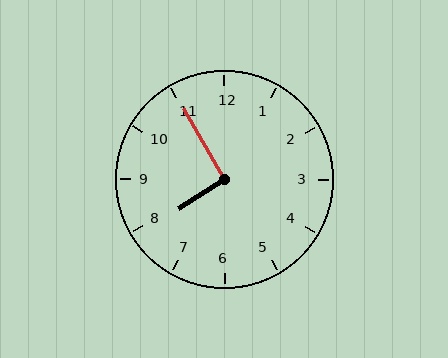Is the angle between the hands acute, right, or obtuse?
It is right.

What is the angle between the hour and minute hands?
Approximately 92 degrees.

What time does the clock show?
7:55.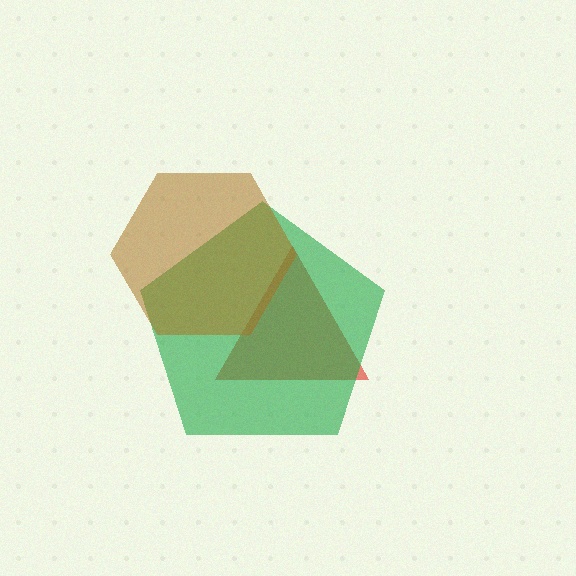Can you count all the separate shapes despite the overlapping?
Yes, there are 3 separate shapes.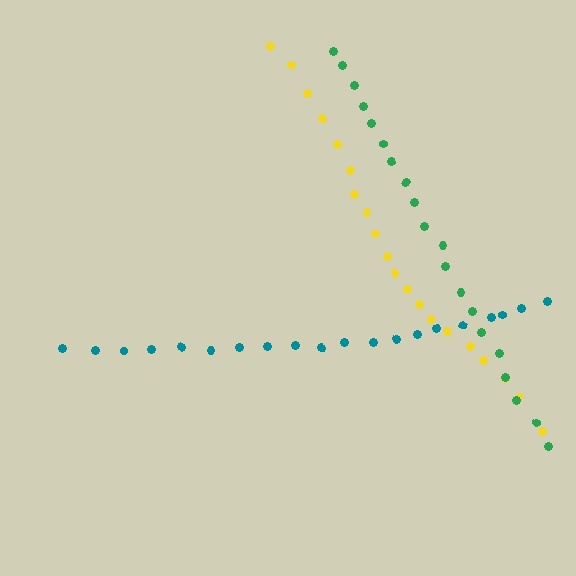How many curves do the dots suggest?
There are 3 distinct paths.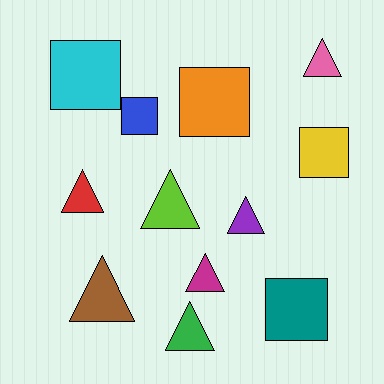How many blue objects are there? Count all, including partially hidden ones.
There is 1 blue object.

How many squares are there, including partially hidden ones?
There are 5 squares.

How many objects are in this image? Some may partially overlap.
There are 12 objects.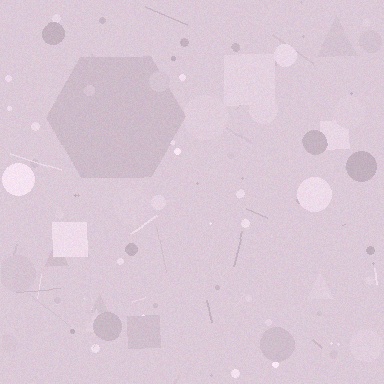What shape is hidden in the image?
A hexagon is hidden in the image.